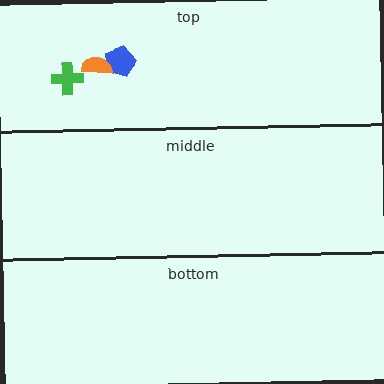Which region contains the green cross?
The top region.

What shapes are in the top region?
The blue pentagon, the orange semicircle, the green cross.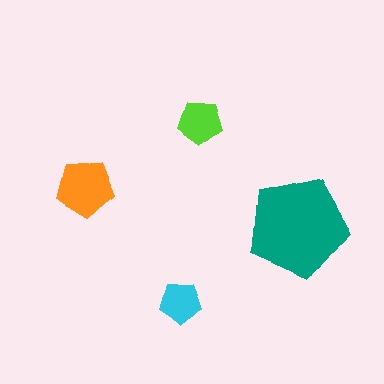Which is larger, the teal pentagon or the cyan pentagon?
The teal one.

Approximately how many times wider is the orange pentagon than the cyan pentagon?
About 1.5 times wider.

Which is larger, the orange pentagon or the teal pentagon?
The teal one.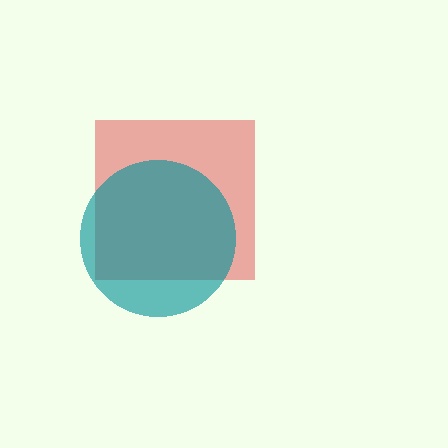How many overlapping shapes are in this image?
There are 2 overlapping shapes in the image.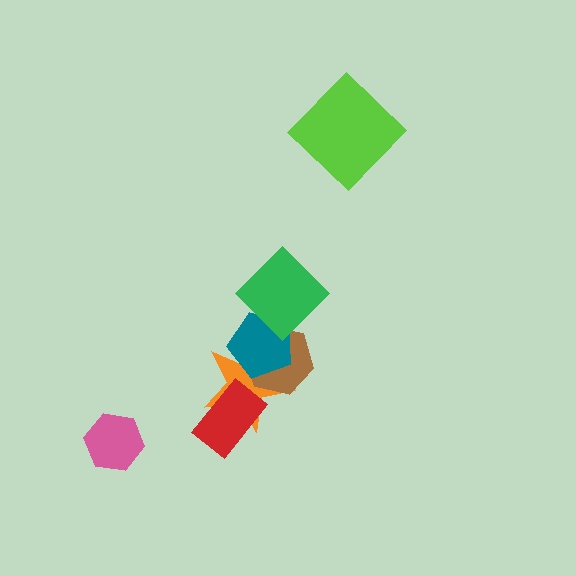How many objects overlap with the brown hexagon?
3 objects overlap with the brown hexagon.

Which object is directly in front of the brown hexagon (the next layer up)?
The teal pentagon is directly in front of the brown hexagon.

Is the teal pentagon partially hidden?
Yes, it is partially covered by another shape.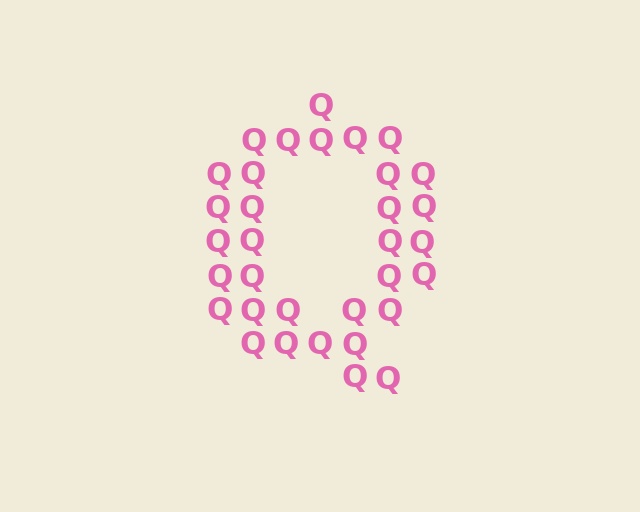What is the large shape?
The large shape is the letter Q.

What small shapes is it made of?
It is made of small letter Q's.